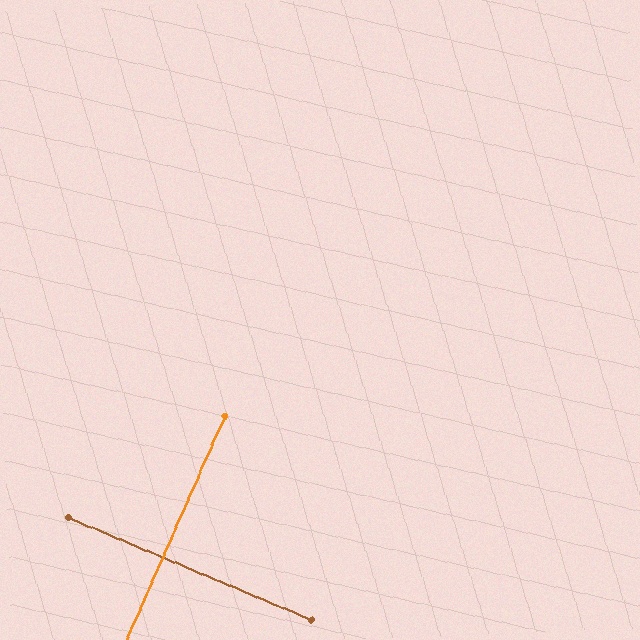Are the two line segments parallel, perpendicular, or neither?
Perpendicular — they meet at approximately 89°.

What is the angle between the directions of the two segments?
Approximately 89 degrees.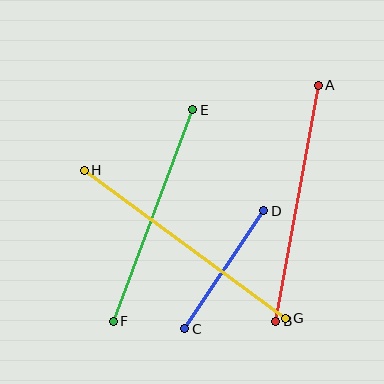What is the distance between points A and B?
The distance is approximately 240 pixels.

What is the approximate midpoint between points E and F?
The midpoint is at approximately (153, 216) pixels.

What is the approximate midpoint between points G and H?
The midpoint is at approximately (185, 244) pixels.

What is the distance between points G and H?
The distance is approximately 250 pixels.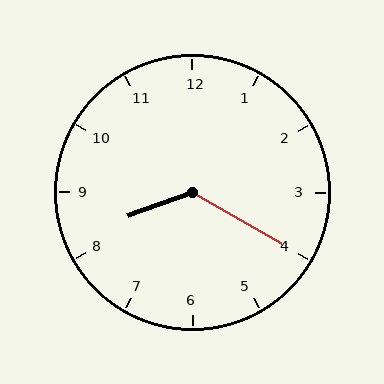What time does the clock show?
8:20.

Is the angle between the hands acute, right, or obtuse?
It is obtuse.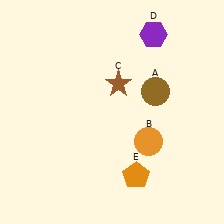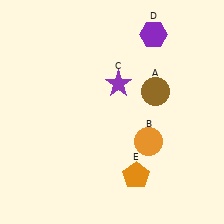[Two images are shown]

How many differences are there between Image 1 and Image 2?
There is 1 difference between the two images.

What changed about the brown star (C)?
In Image 1, C is brown. In Image 2, it changed to purple.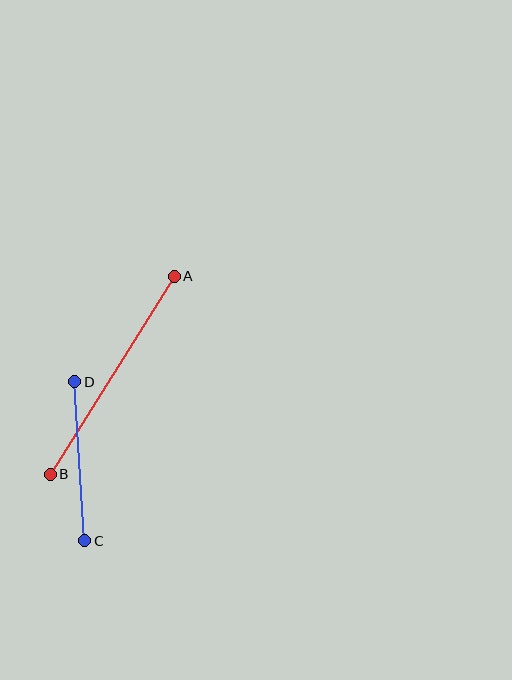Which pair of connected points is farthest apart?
Points A and B are farthest apart.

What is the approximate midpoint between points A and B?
The midpoint is at approximately (112, 375) pixels.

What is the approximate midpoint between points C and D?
The midpoint is at approximately (80, 461) pixels.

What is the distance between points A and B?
The distance is approximately 234 pixels.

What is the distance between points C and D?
The distance is approximately 159 pixels.